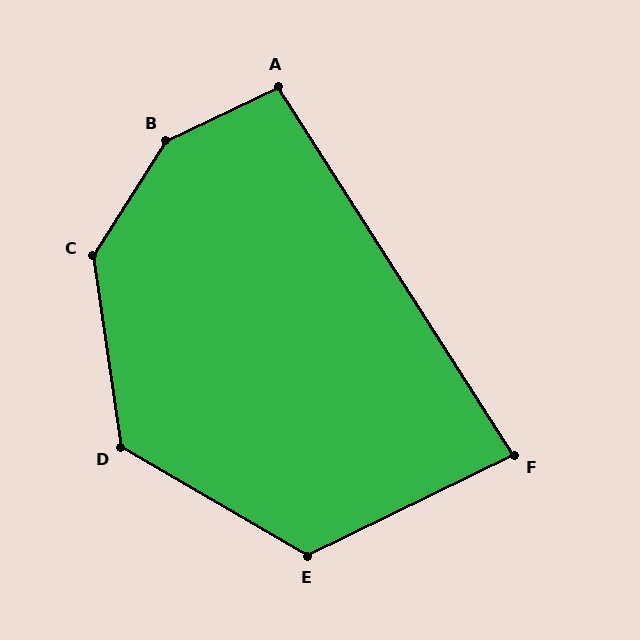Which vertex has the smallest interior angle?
F, at approximately 83 degrees.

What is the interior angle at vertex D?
Approximately 129 degrees (obtuse).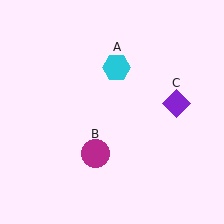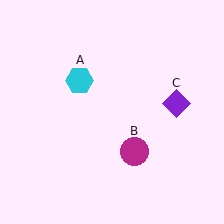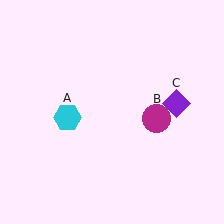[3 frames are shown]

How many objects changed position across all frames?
2 objects changed position: cyan hexagon (object A), magenta circle (object B).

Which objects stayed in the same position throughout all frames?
Purple diamond (object C) remained stationary.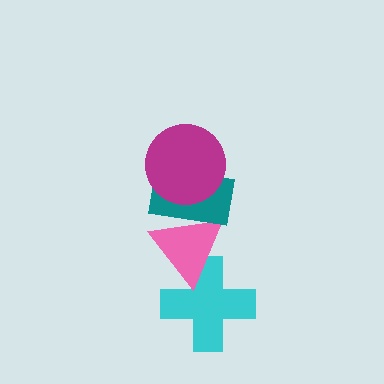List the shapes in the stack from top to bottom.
From top to bottom: the magenta circle, the teal rectangle, the pink triangle, the cyan cross.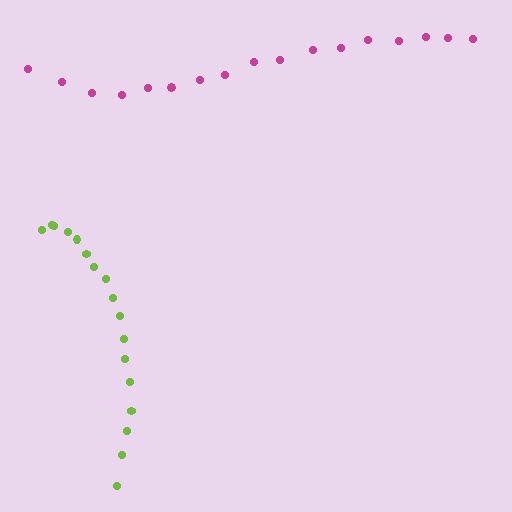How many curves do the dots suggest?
There are 2 distinct paths.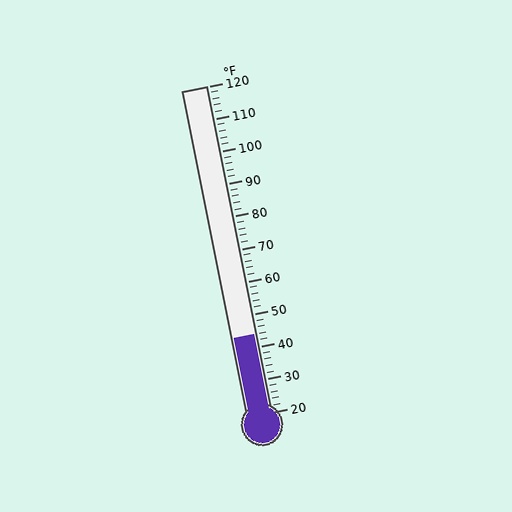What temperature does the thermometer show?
The thermometer shows approximately 44°F.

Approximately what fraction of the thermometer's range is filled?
The thermometer is filled to approximately 25% of its range.